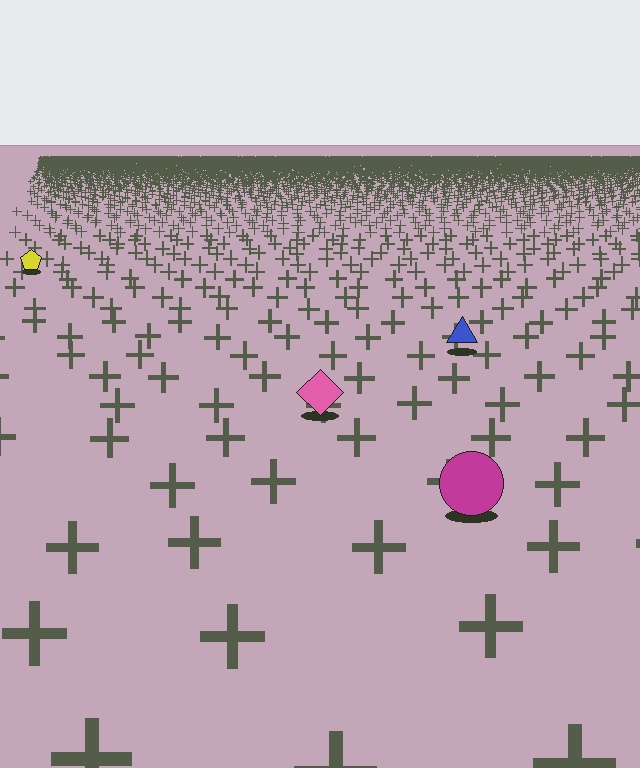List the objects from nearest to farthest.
From nearest to farthest: the magenta circle, the pink diamond, the blue triangle, the yellow pentagon.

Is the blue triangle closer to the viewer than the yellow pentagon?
Yes. The blue triangle is closer — you can tell from the texture gradient: the ground texture is coarser near it.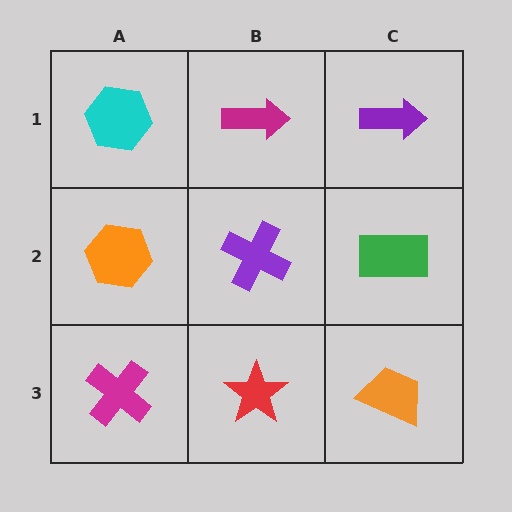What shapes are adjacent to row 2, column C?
A purple arrow (row 1, column C), an orange trapezoid (row 3, column C), a purple cross (row 2, column B).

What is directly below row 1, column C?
A green rectangle.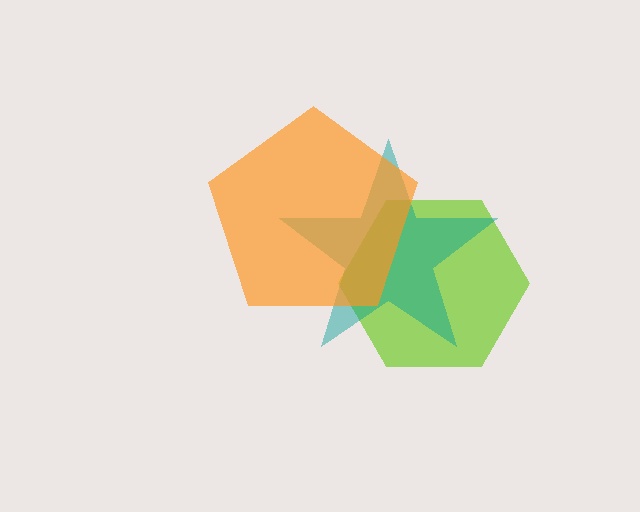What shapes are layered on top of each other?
The layered shapes are: a lime hexagon, a teal star, an orange pentagon.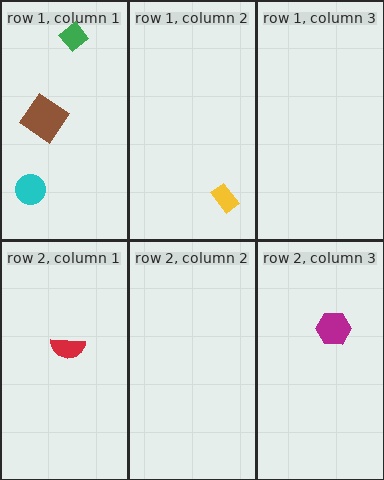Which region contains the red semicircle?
The row 2, column 1 region.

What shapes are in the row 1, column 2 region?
The yellow rectangle.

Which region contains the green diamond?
The row 1, column 1 region.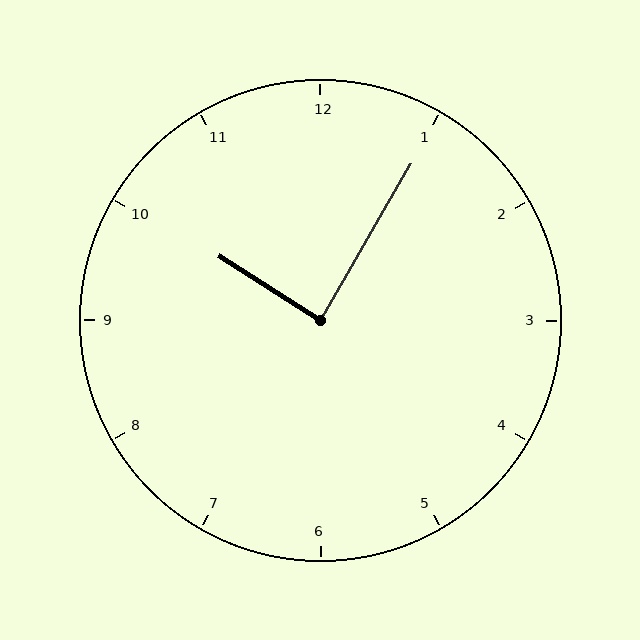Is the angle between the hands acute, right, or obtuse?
It is right.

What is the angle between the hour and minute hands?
Approximately 88 degrees.